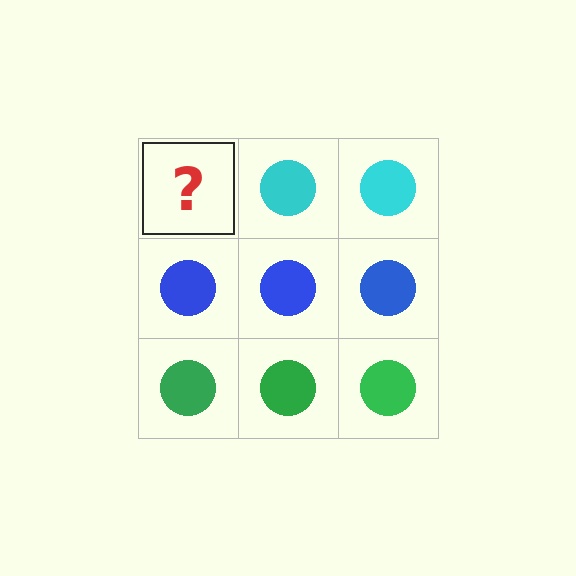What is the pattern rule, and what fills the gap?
The rule is that each row has a consistent color. The gap should be filled with a cyan circle.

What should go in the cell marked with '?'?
The missing cell should contain a cyan circle.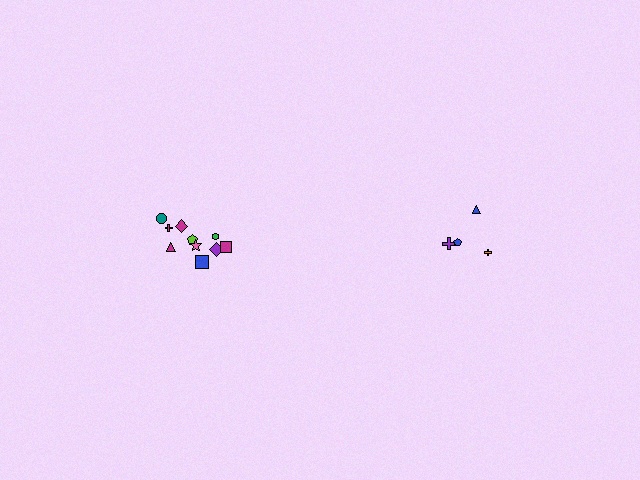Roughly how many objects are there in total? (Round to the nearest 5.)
Roughly 15 objects in total.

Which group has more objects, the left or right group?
The left group.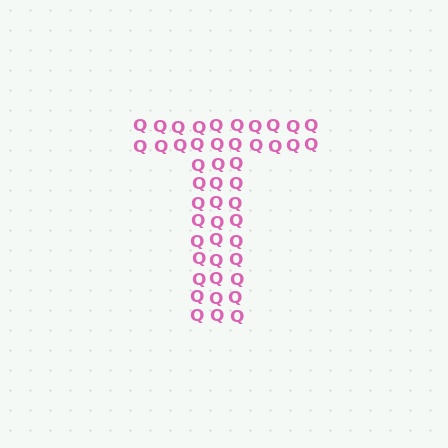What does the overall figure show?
The overall figure shows the letter T.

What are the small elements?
The small elements are letter Q's.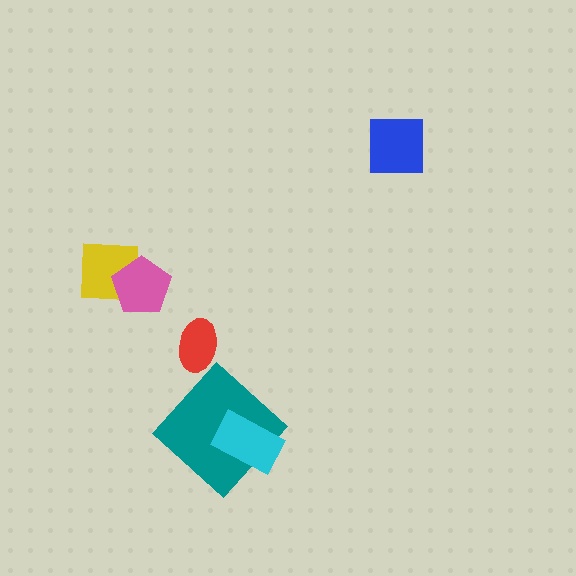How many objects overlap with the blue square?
0 objects overlap with the blue square.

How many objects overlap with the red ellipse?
0 objects overlap with the red ellipse.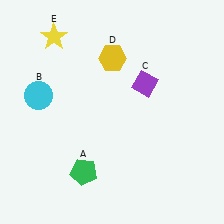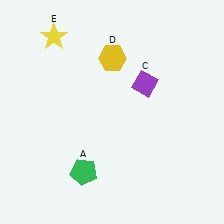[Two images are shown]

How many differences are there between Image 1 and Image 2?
There is 1 difference between the two images.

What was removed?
The cyan circle (B) was removed in Image 2.